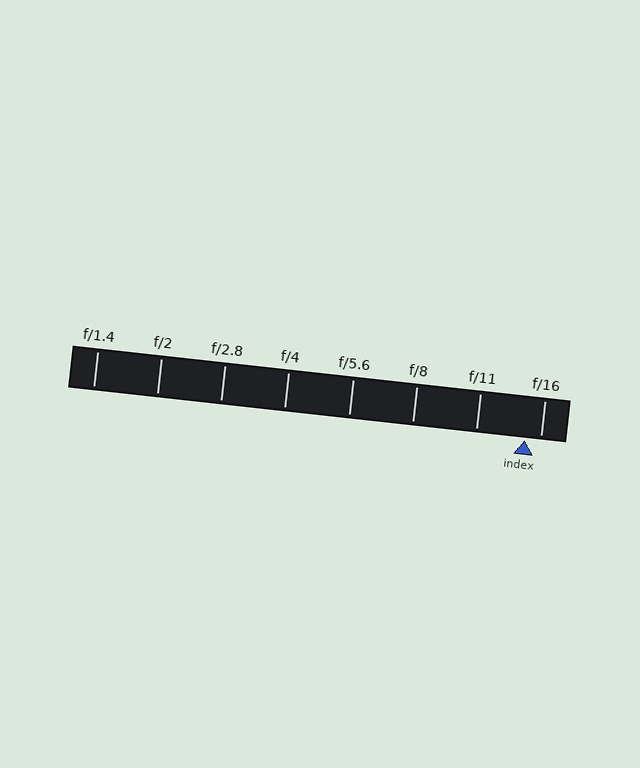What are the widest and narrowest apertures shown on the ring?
The widest aperture shown is f/1.4 and the narrowest is f/16.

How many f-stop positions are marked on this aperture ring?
There are 8 f-stop positions marked.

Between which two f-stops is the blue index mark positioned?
The index mark is between f/11 and f/16.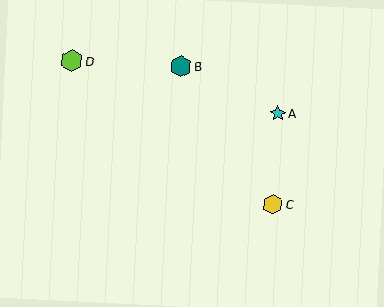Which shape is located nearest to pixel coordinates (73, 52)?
The lime hexagon (labeled D) at (72, 61) is nearest to that location.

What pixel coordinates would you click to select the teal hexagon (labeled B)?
Click at (181, 66) to select the teal hexagon B.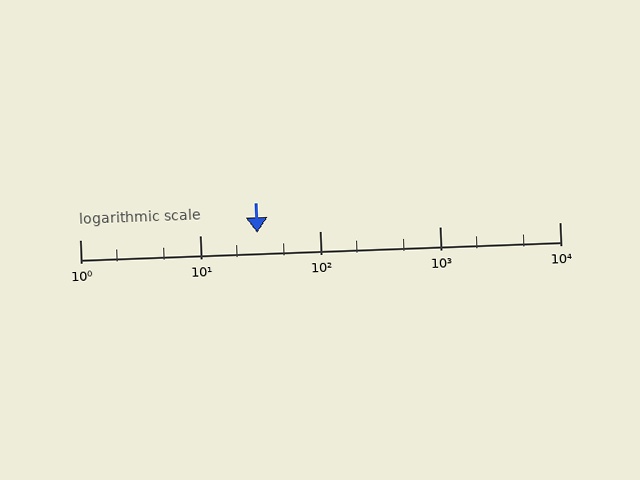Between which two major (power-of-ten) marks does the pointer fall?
The pointer is between 10 and 100.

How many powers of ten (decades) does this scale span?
The scale spans 4 decades, from 1 to 10000.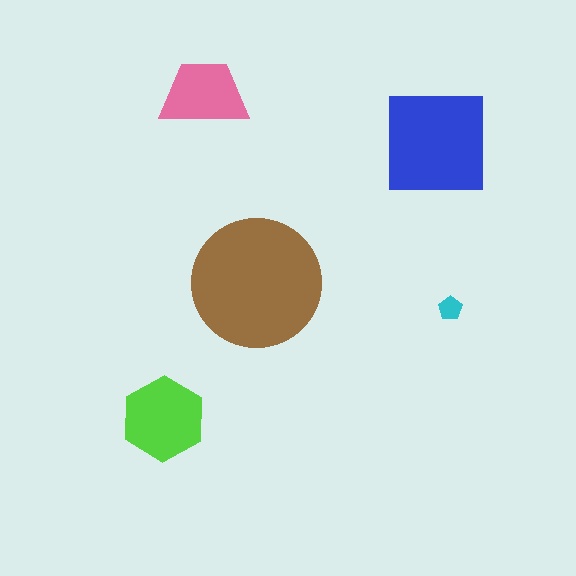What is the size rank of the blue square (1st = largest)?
2nd.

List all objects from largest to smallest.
The brown circle, the blue square, the lime hexagon, the pink trapezoid, the cyan pentagon.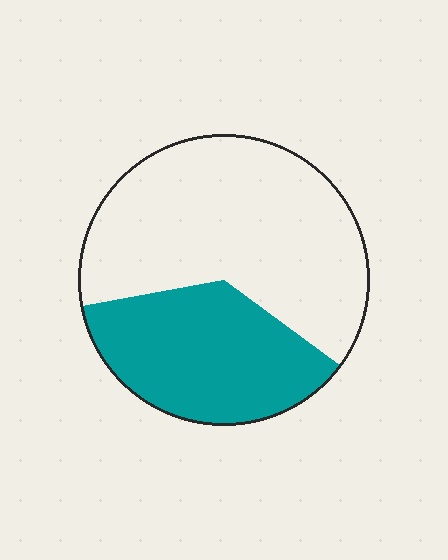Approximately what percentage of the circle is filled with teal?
Approximately 35%.